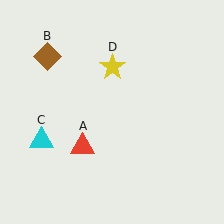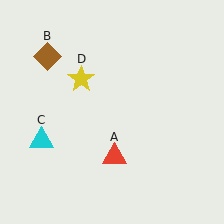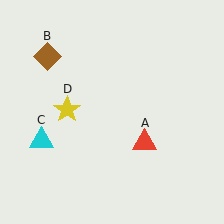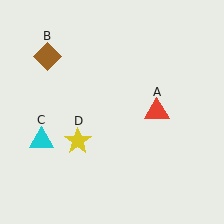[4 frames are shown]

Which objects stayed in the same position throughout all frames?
Brown diamond (object B) and cyan triangle (object C) remained stationary.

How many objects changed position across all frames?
2 objects changed position: red triangle (object A), yellow star (object D).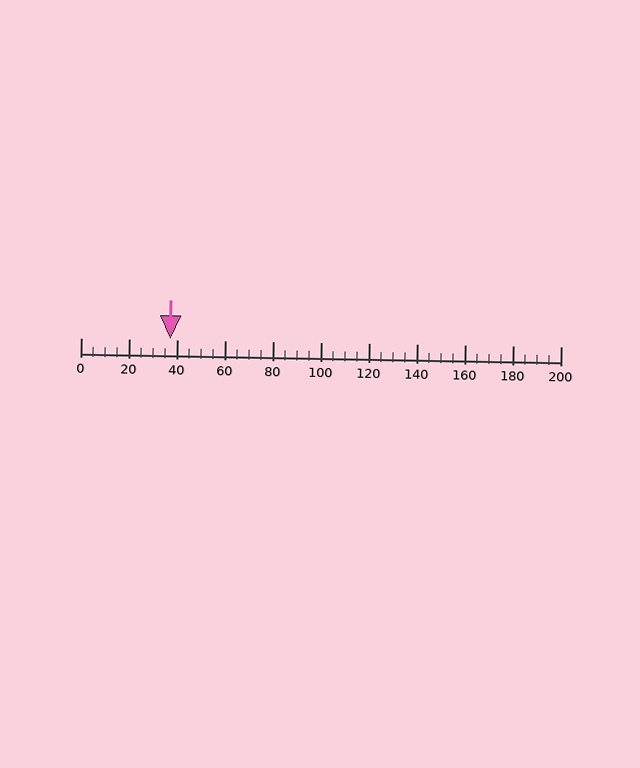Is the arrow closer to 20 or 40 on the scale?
The arrow is closer to 40.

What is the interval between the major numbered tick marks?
The major tick marks are spaced 20 units apart.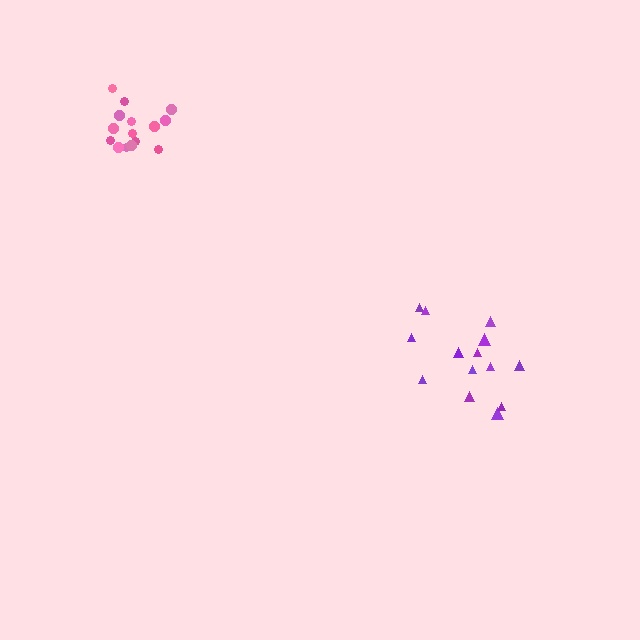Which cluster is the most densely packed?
Pink.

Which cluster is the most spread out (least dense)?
Purple.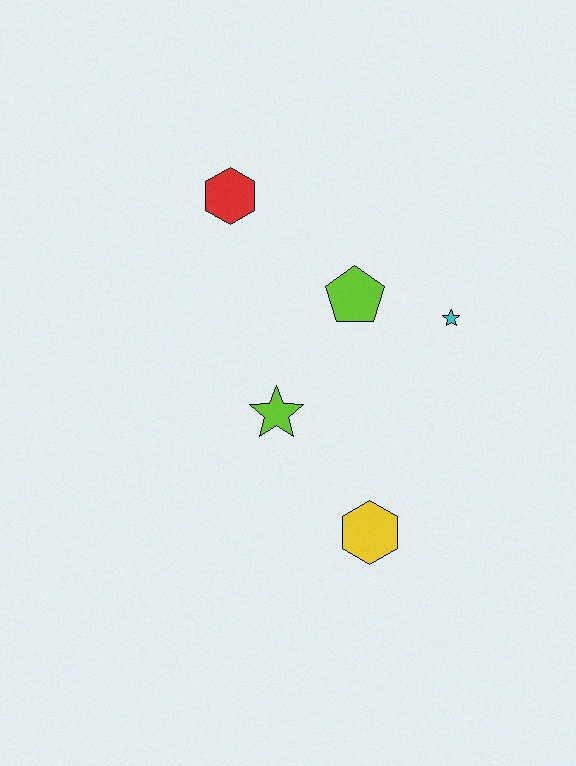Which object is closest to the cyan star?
The lime pentagon is closest to the cyan star.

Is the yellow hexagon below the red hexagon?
Yes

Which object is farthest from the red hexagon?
The yellow hexagon is farthest from the red hexagon.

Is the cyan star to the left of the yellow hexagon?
No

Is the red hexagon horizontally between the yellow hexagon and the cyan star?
No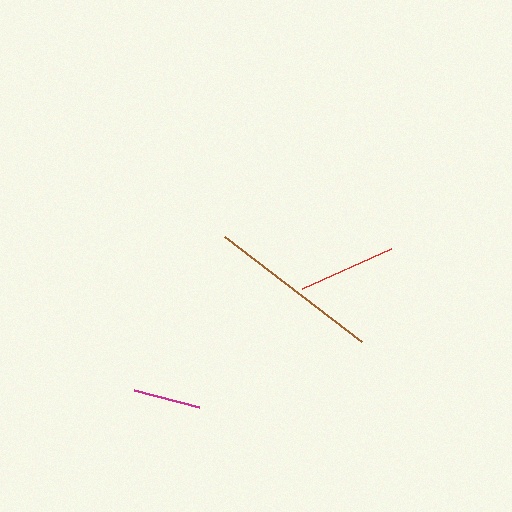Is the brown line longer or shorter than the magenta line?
The brown line is longer than the magenta line.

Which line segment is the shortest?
The magenta line is the shortest at approximately 67 pixels.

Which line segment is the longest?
The brown line is the longest at approximately 173 pixels.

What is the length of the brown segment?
The brown segment is approximately 173 pixels long.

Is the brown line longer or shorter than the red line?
The brown line is longer than the red line.